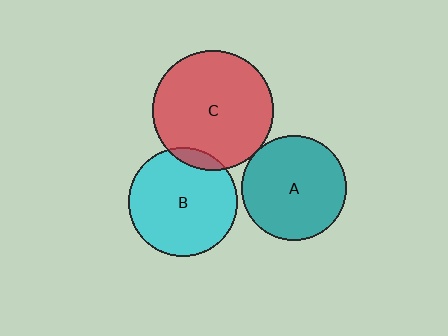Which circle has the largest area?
Circle C (red).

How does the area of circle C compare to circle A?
Approximately 1.3 times.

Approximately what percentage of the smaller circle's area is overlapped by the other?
Approximately 10%.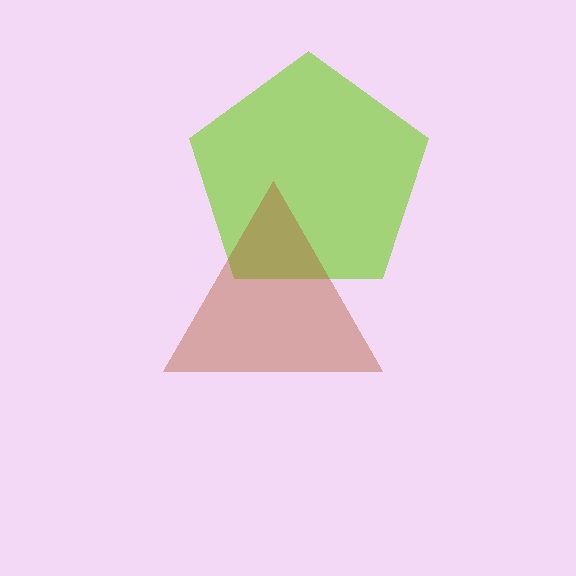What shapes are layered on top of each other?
The layered shapes are: a lime pentagon, a brown triangle.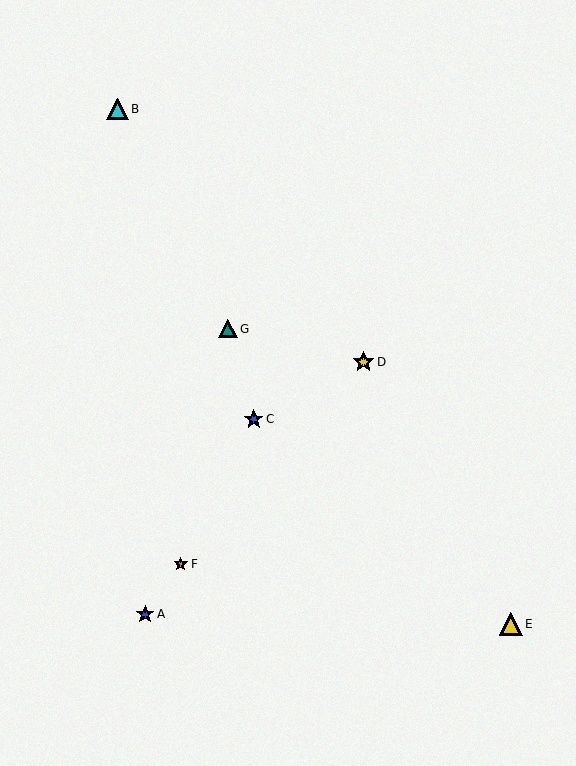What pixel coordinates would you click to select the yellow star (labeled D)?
Click at (363, 362) to select the yellow star D.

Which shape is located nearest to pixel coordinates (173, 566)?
The pink star (labeled F) at (181, 564) is nearest to that location.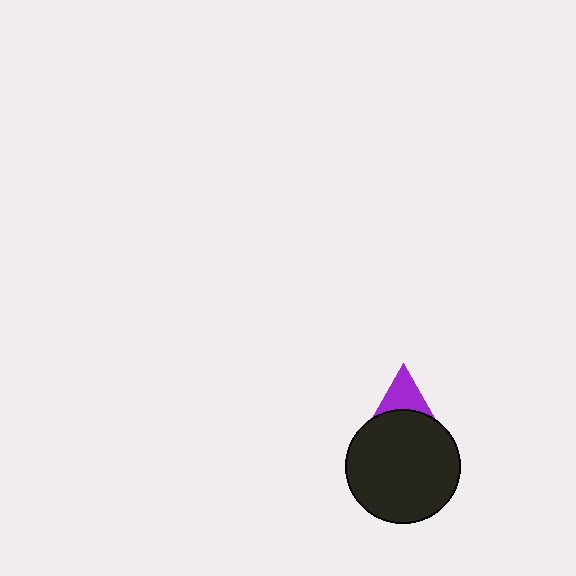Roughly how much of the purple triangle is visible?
A small part of it is visible (roughly 35%).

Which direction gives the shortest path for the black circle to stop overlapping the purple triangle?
Moving down gives the shortest separation.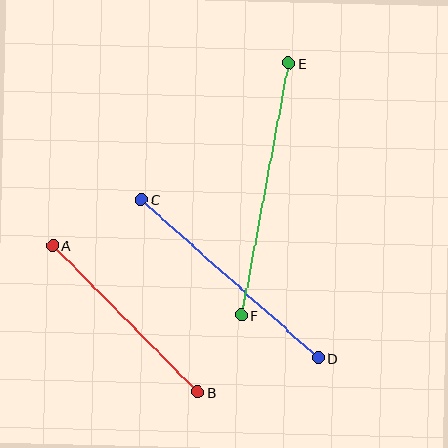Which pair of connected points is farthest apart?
Points E and F are farthest apart.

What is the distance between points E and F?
The distance is approximately 257 pixels.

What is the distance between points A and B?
The distance is approximately 206 pixels.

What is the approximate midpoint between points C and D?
The midpoint is at approximately (229, 279) pixels.